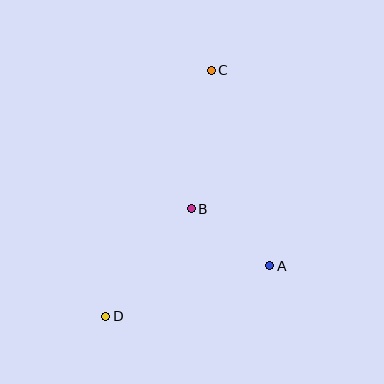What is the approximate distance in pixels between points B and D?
The distance between B and D is approximately 137 pixels.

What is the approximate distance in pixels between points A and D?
The distance between A and D is approximately 172 pixels.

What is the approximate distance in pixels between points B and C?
The distance between B and C is approximately 140 pixels.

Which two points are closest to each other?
Points A and B are closest to each other.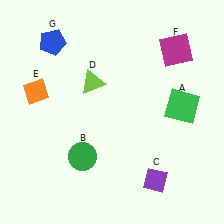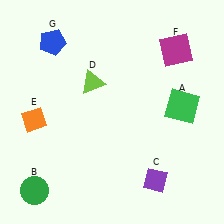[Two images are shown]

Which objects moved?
The objects that moved are: the green circle (B), the orange diamond (E).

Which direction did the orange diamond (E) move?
The orange diamond (E) moved down.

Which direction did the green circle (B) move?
The green circle (B) moved left.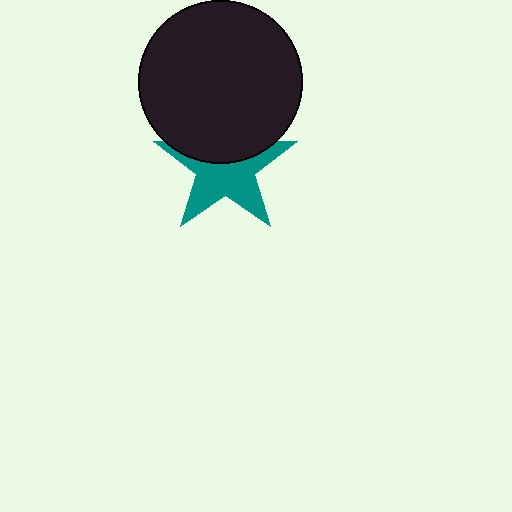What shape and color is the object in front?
The object in front is a black circle.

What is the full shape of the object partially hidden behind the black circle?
The partially hidden object is a teal star.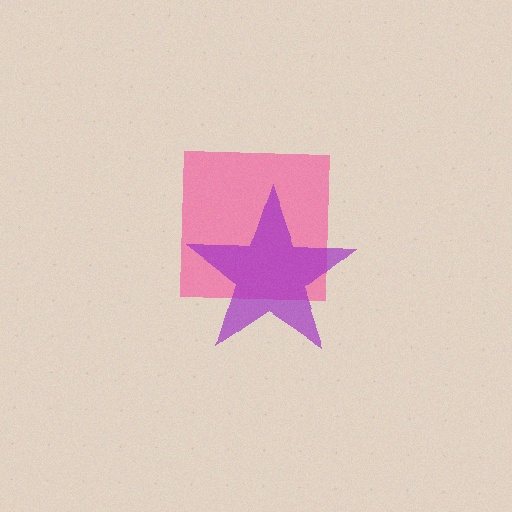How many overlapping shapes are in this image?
There are 2 overlapping shapes in the image.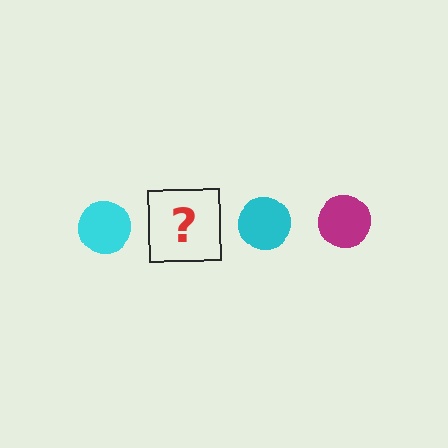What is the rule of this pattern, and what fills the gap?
The rule is that the pattern cycles through cyan, magenta circles. The gap should be filled with a magenta circle.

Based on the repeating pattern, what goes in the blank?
The blank should be a magenta circle.